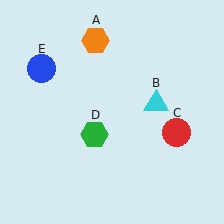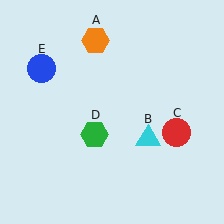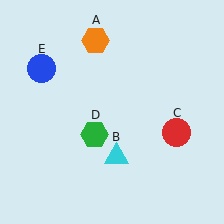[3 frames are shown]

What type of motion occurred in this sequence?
The cyan triangle (object B) rotated clockwise around the center of the scene.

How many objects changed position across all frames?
1 object changed position: cyan triangle (object B).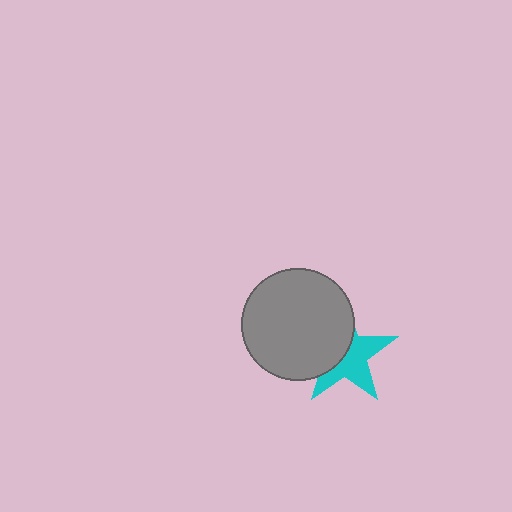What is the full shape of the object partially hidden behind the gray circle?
The partially hidden object is a cyan star.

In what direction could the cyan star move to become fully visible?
The cyan star could move right. That would shift it out from behind the gray circle entirely.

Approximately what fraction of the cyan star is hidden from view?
Roughly 46% of the cyan star is hidden behind the gray circle.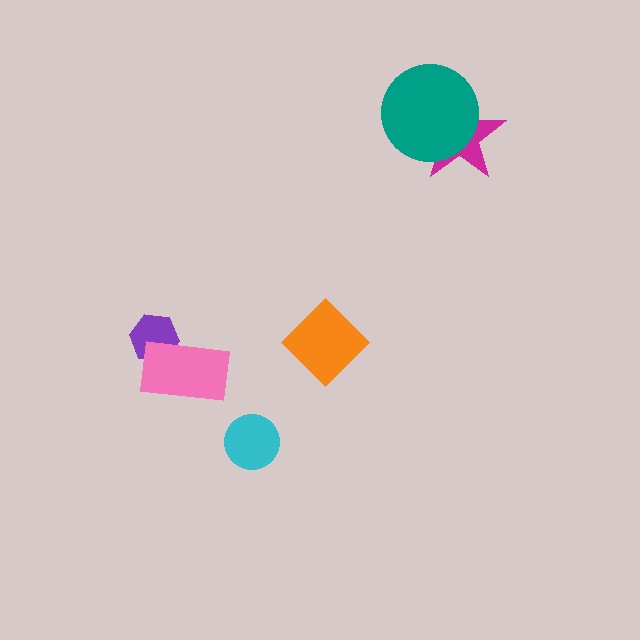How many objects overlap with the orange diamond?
0 objects overlap with the orange diamond.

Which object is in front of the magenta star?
The teal circle is in front of the magenta star.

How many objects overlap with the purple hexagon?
1 object overlaps with the purple hexagon.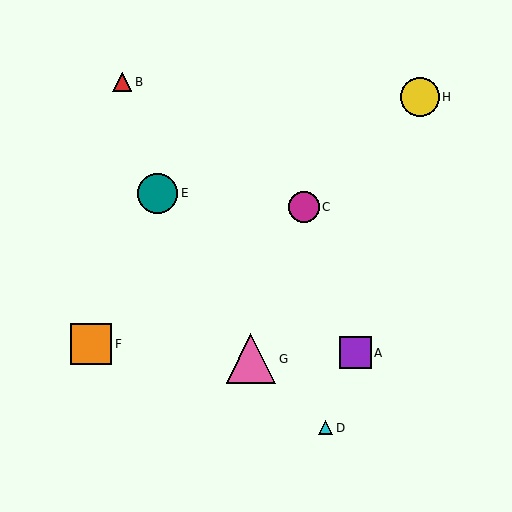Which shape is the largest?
The pink triangle (labeled G) is the largest.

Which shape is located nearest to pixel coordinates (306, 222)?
The magenta circle (labeled C) at (304, 207) is nearest to that location.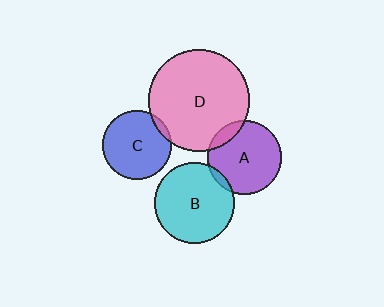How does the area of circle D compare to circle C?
Approximately 2.2 times.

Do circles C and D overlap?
Yes.